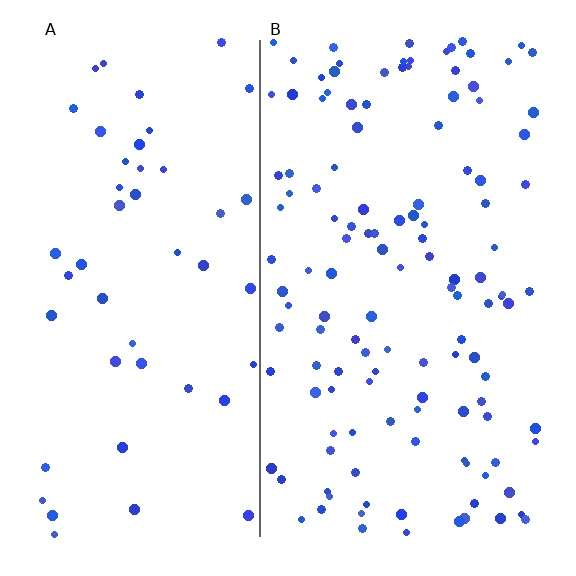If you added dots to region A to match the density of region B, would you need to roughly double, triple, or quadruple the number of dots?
Approximately triple.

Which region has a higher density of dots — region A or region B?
B (the right).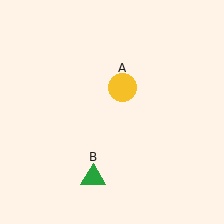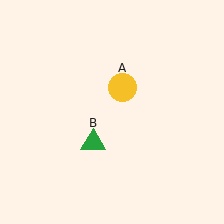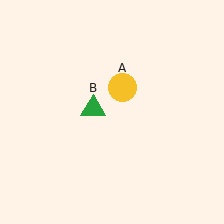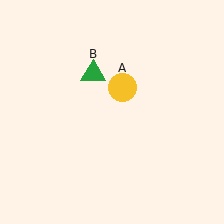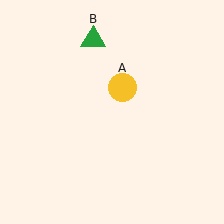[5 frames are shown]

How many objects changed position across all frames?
1 object changed position: green triangle (object B).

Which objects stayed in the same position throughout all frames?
Yellow circle (object A) remained stationary.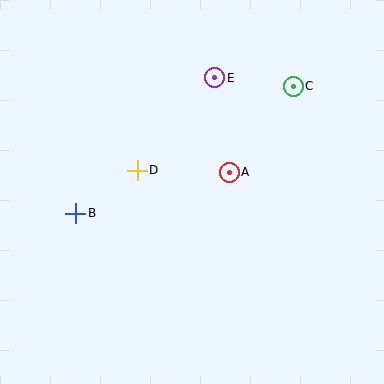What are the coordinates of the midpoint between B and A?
The midpoint between B and A is at (152, 193).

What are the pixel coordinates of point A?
Point A is at (229, 172).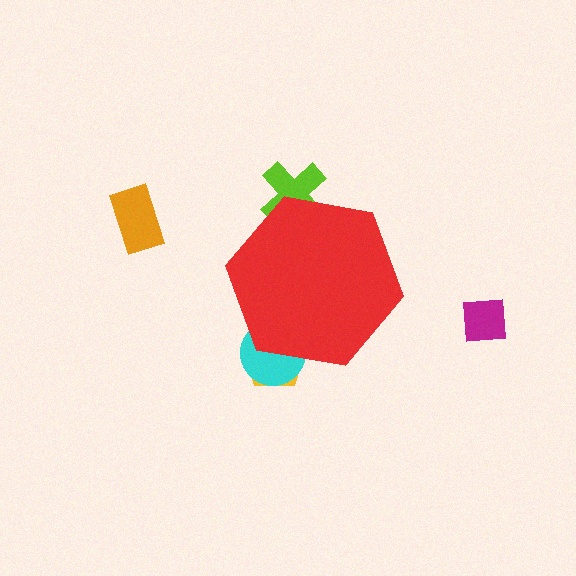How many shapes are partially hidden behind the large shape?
3 shapes are partially hidden.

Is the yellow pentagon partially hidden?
Yes, the yellow pentagon is partially hidden behind the red hexagon.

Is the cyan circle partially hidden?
Yes, the cyan circle is partially hidden behind the red hexagon.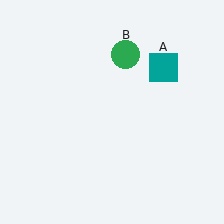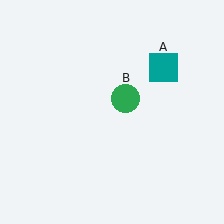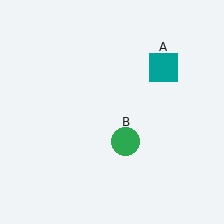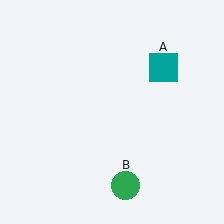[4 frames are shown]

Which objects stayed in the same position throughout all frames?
Teal square (object A) remained stationary.